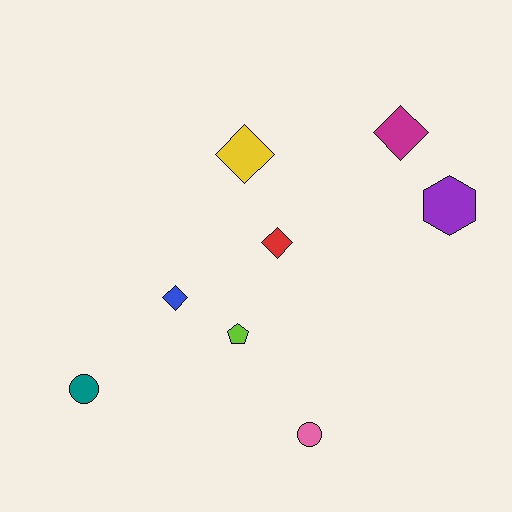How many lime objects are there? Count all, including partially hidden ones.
There is 1 lime object.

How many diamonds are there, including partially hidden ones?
There are 4 diamonds.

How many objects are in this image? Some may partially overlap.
There are 8 objects.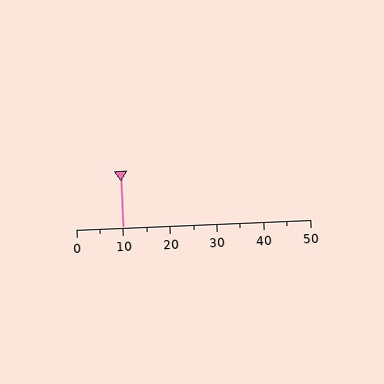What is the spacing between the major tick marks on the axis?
The major ticks are spaced 10 apart.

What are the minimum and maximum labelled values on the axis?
The axis runs from 0 to 50.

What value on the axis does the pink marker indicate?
The marker indicates approximately 10.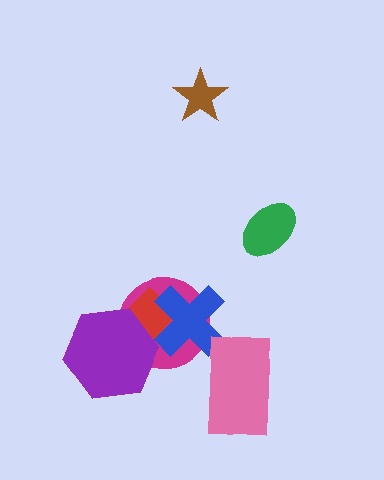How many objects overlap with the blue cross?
2 objects overlap with the blue cross.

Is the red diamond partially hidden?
Yes, it is partially covered by another shape.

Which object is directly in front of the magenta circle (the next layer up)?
The red diamond is directly in front of the magenta circle.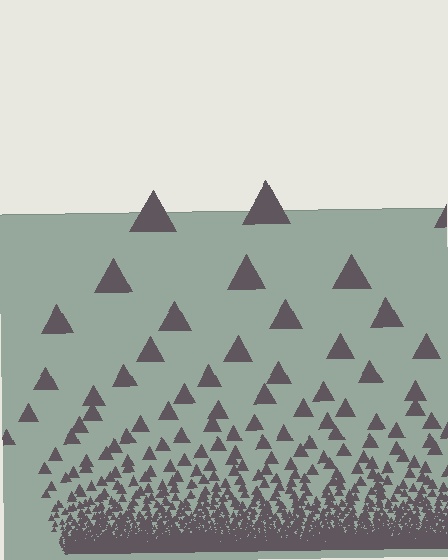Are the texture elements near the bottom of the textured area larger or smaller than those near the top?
Smaller. The gradient is inverted — elements near the bottom are smaller and denser.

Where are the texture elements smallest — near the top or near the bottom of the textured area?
Near the bottom.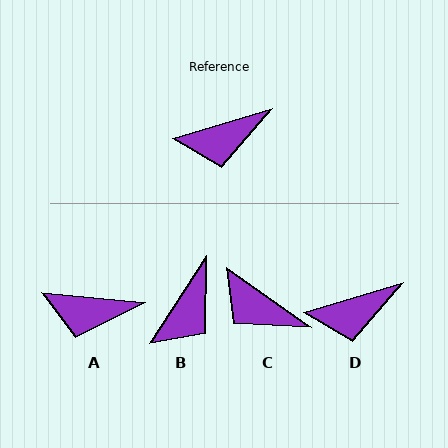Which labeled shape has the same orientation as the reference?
D.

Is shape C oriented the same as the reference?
No, it is off by about 52 degrees.